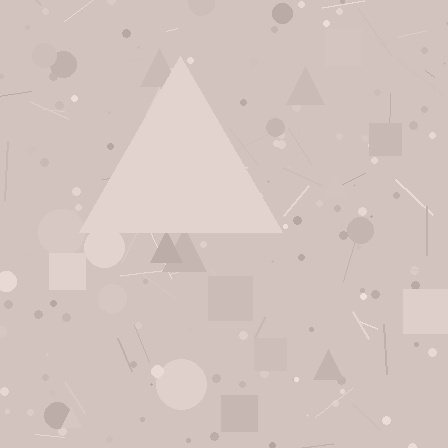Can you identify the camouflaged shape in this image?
The camouflaged shape is a triangle.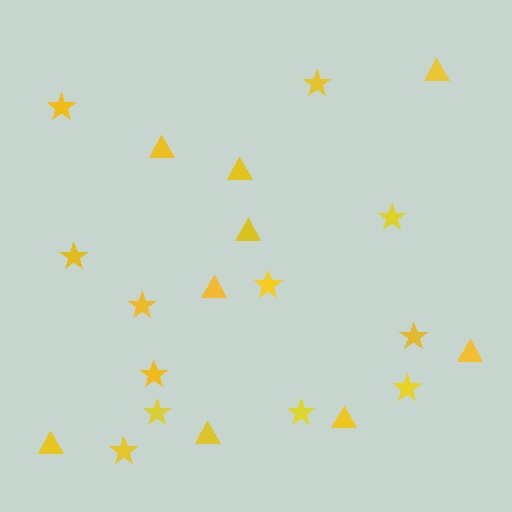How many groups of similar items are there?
There are 2 groups: one group of triangles (9) and one group of stars (12).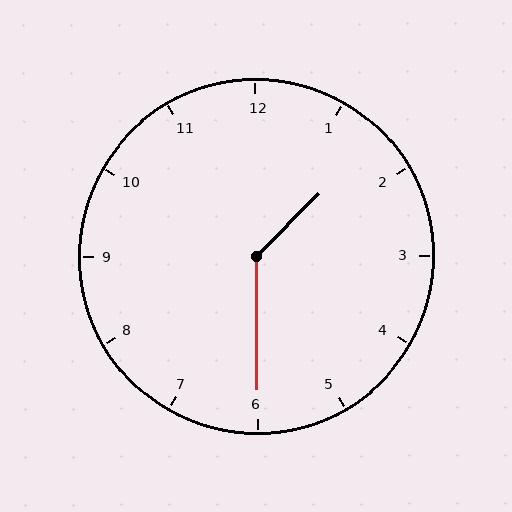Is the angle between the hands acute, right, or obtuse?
It is obtuse.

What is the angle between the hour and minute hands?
Approximately 135 degrees.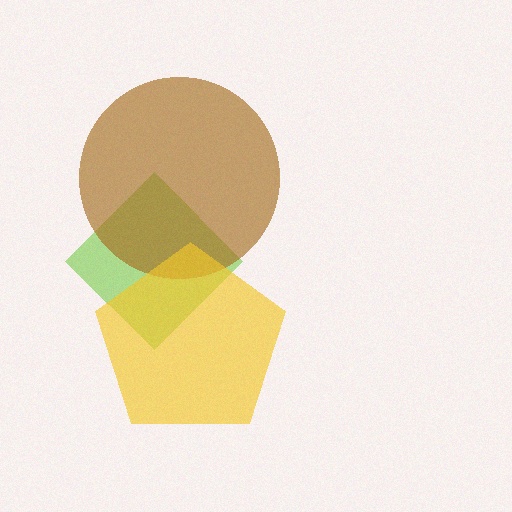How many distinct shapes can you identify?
There are 3 distinct shapes: a lime diamond, a brown circle, a yellow pentagon.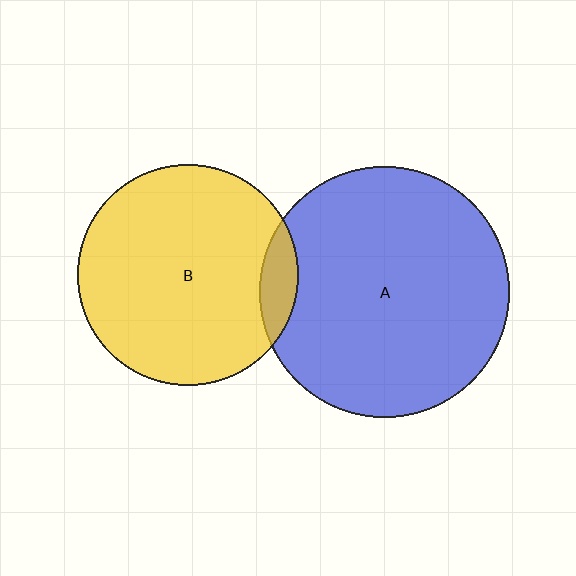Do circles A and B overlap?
Yes.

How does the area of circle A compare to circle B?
Approximately 1.3 times.